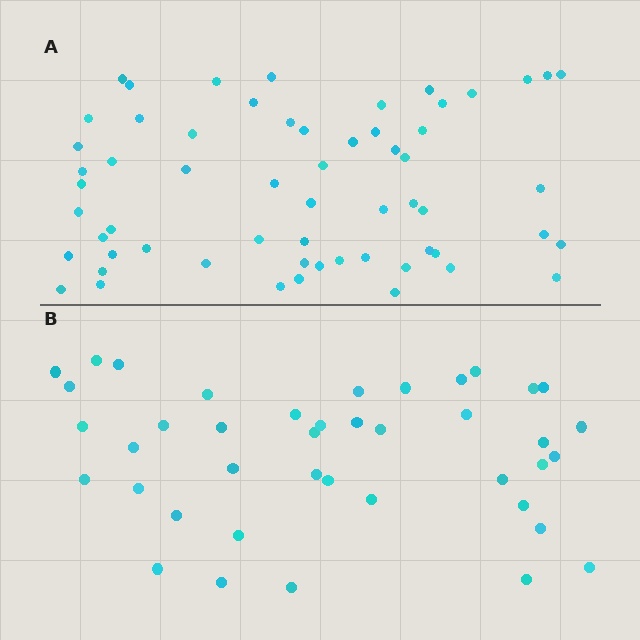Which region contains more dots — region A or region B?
Region A (the top region) has more dots.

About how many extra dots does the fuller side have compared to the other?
Region A has approximately 20 more dots than region B.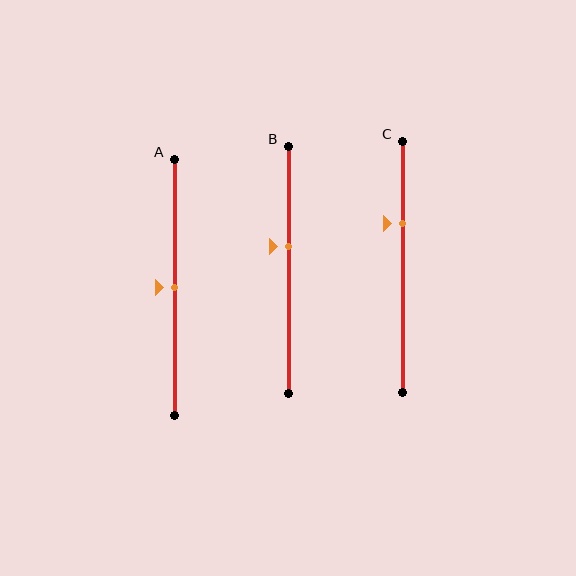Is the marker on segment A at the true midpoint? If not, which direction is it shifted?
Yes, the marker on segment A is at the true midpoint.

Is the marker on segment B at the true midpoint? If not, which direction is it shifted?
No, the marker on segment B is shifted upward by about 10% of the segment length.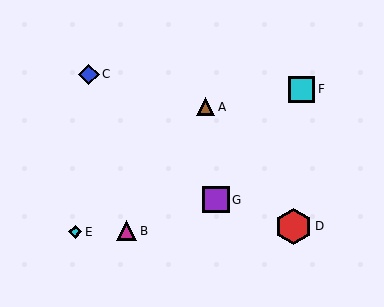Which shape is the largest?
The red hexagon (labeled D) is the largest.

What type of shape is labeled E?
Shape E is a cyan diamond.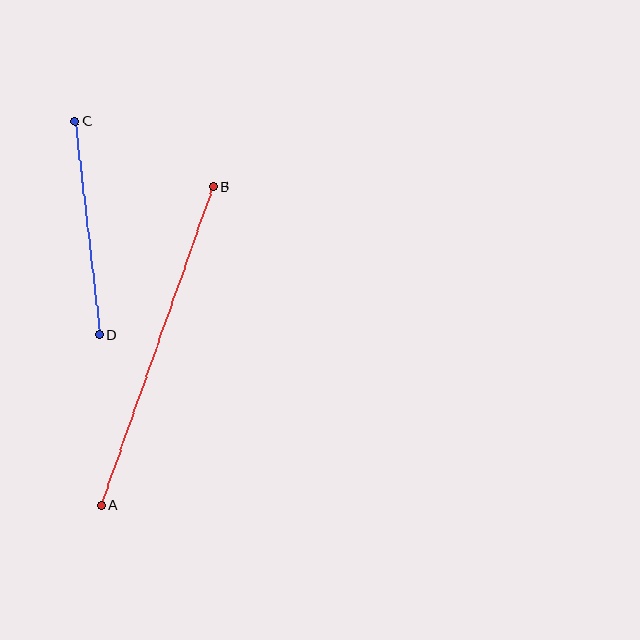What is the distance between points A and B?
The distance is approximately 338 pixels.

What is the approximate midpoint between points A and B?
The midpoint is at approximately (157, 346) pixels.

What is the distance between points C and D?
The distance is approximately 215 pixels.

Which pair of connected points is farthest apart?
Points A and B are farthest apart.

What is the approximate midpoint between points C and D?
The midpoint is at approximately (87, 228) pixels.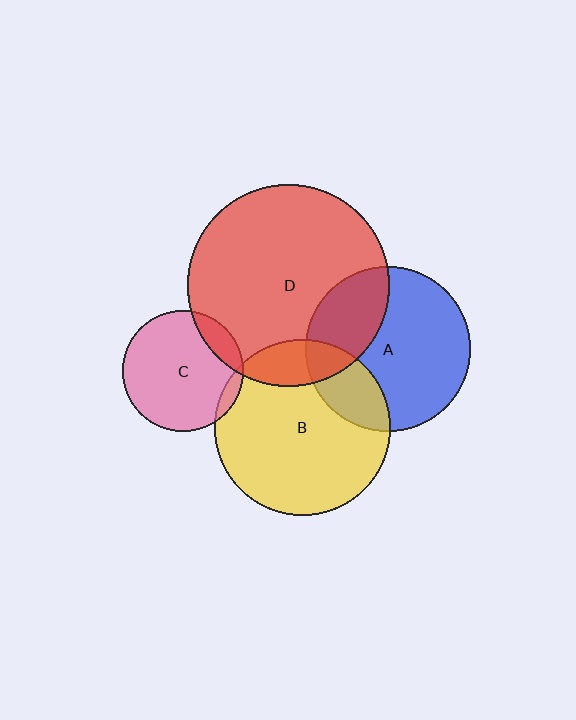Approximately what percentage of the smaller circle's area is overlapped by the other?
Approximately 5%.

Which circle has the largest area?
Circle D (red).